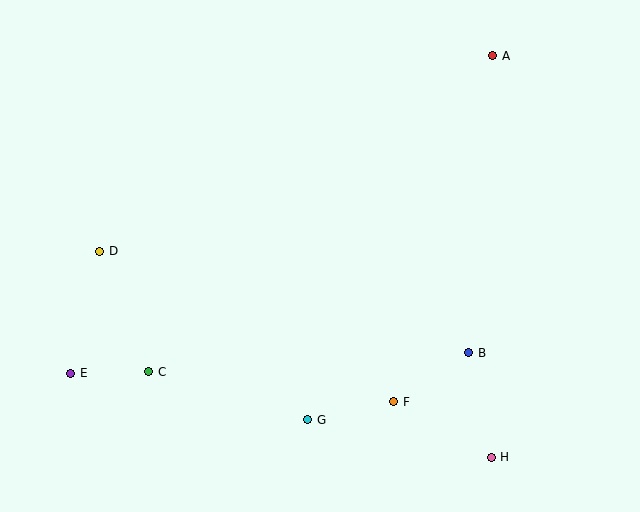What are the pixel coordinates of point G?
Point G is at (308, 420).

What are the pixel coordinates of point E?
Point E is at (71, 373).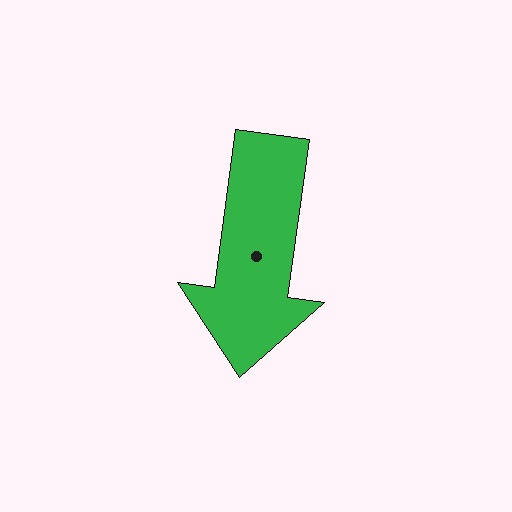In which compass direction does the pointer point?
South.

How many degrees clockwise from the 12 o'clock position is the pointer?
Approximately 188 degrees.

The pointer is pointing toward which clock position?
Roughly 6 o'clock.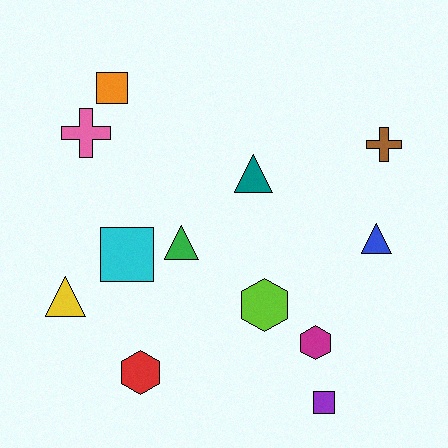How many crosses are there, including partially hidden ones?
There are 2 crosses.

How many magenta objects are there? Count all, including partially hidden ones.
There is 1 magenta object.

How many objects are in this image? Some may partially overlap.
There are 12 objects.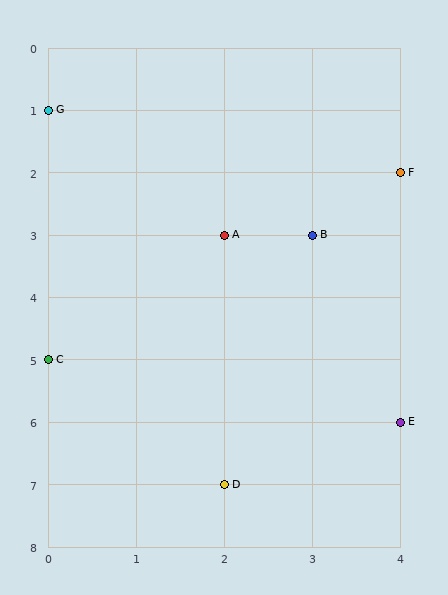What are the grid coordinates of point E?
Point E is at grid coordinates (4, 6).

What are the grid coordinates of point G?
Point G is at grid coordinates (0, 1).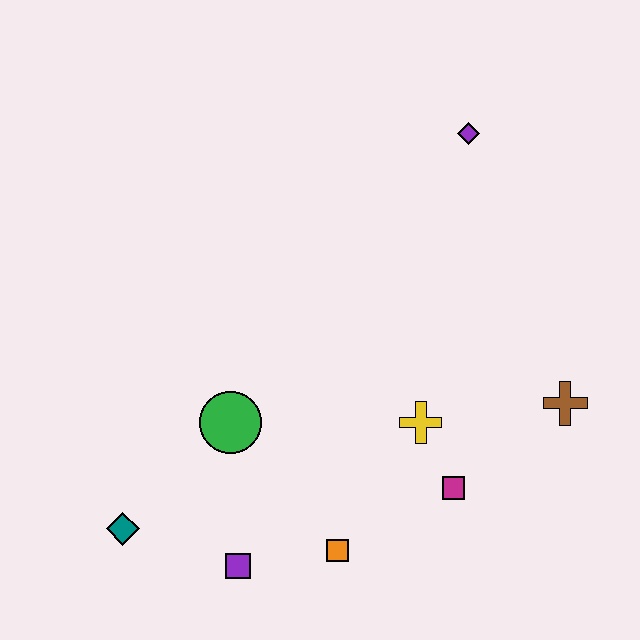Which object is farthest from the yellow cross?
The teal diamond is farthest from the yellow cross.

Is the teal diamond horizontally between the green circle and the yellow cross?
No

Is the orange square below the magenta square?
Yes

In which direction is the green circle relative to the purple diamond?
The green circle is below the purple diamond.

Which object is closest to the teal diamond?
The purple square is closest to the teal diamond.